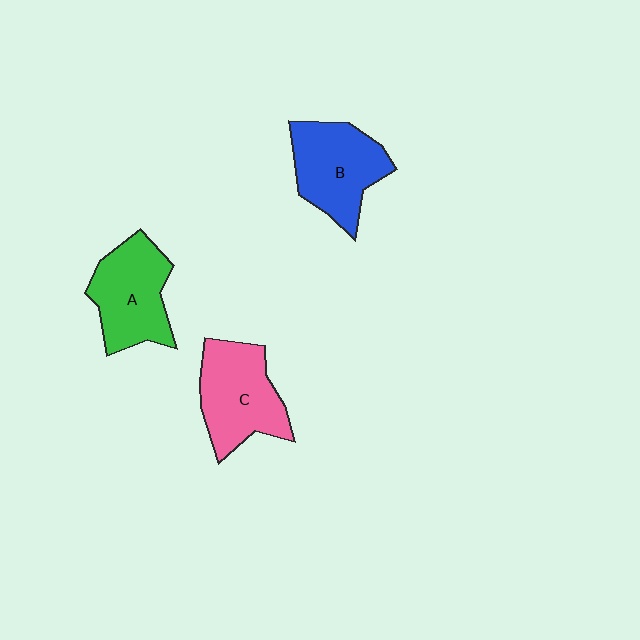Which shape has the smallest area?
Shape A (green).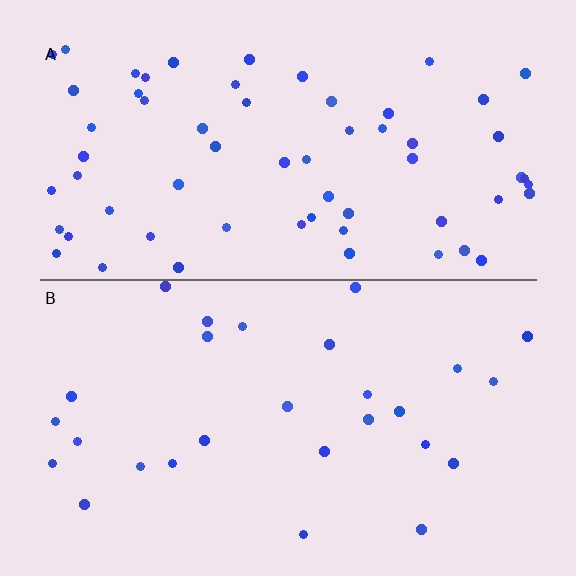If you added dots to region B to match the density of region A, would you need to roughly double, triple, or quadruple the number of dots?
Approximately double.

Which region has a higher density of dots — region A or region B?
A (the top).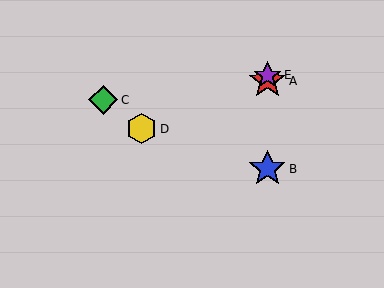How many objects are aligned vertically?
3 objects (A, B, E) are aligned vertically.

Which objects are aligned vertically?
Objects A, B, E are aligned vertically.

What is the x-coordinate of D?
Object D is at x≈141.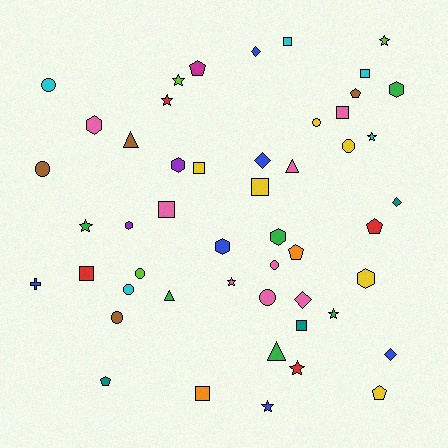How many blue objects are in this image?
There are 6 blue objects.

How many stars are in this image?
There are 9 stars.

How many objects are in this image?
There are 50 objects.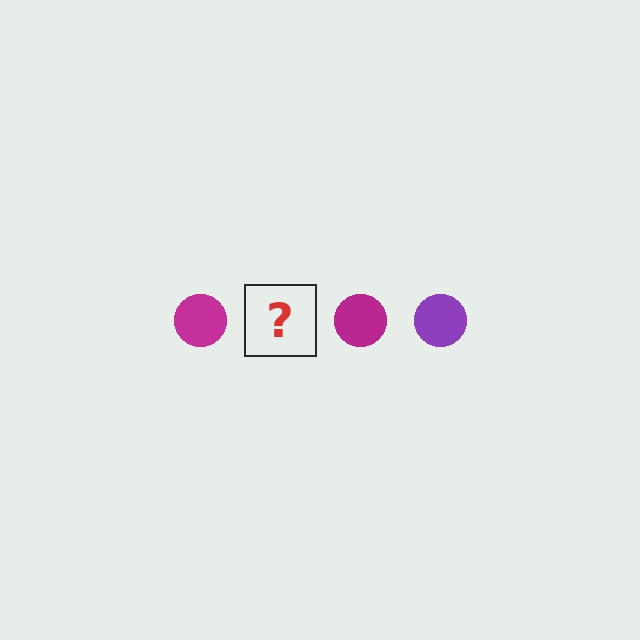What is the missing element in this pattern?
The missing element is a purple circle.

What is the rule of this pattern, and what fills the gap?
The rule is that the pattern cycles through magenta, purple circles. The gap should be filled with a purple circle.